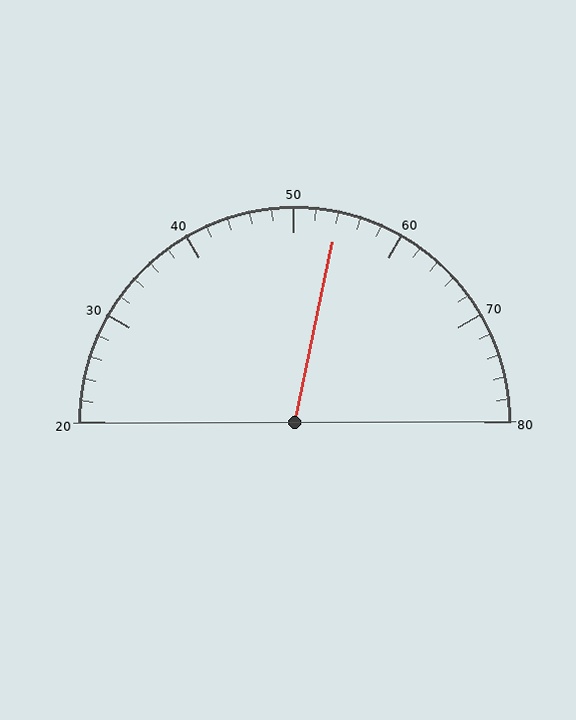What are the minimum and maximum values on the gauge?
The gauge ranges from 20 to 80.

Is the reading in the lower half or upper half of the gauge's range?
The reading is in the upper half of the range (20 to 80).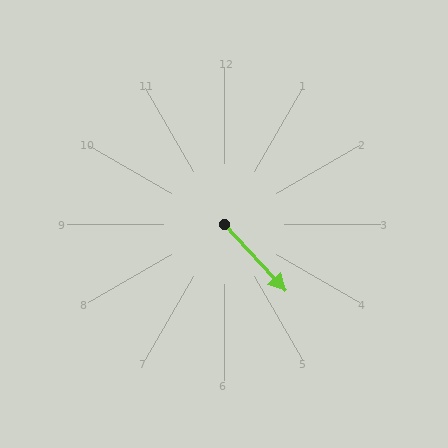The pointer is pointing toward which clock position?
Roughly 5 o'clock.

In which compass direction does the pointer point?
Southeast.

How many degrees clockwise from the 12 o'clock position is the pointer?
Approximately 137 degrees.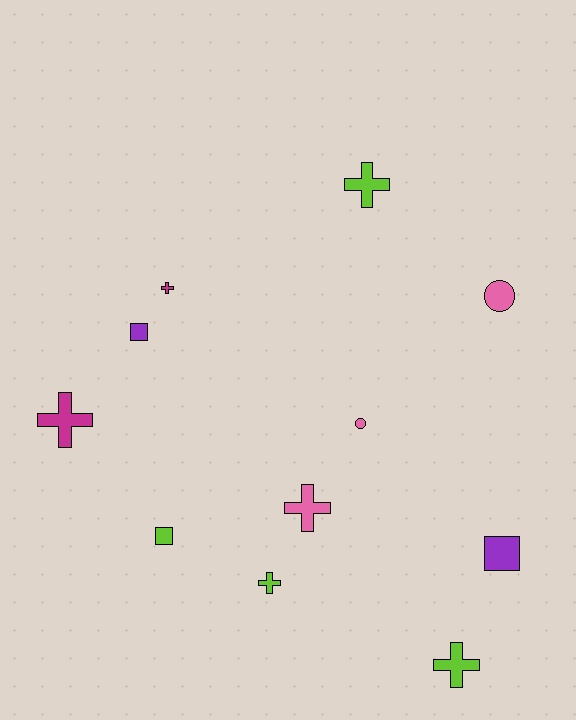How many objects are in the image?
There are 11 objects.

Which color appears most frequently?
Lime, with 4 objects.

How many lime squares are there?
There is 1 lime square.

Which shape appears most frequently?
Cross, with 6 objects.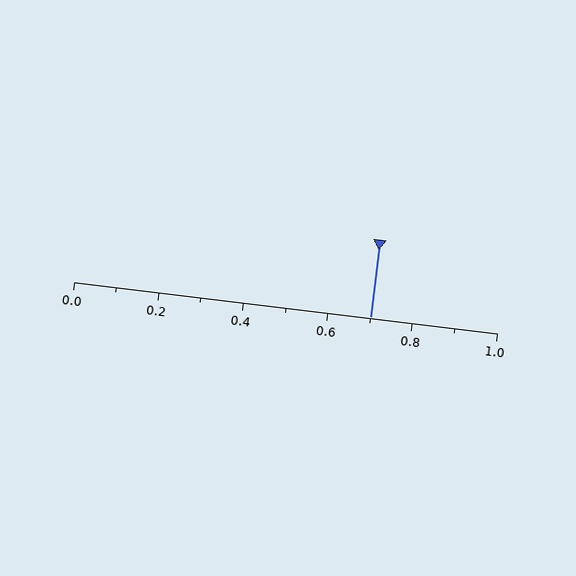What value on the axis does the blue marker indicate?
The marker indicates approximately 0.7.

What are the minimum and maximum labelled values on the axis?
The axis runs from 0.0 to 1.0.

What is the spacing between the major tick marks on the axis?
The major ticks are spaced 0.2 apart.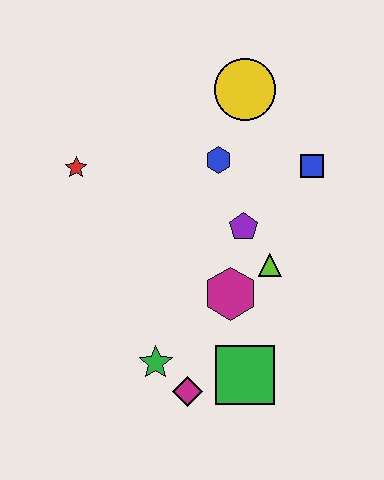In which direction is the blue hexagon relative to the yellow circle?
The blue hexagon is below the yellow circle.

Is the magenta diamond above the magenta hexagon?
No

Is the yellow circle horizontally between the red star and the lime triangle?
Yes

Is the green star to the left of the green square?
Yes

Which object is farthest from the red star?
The green square is farthest from the red star.